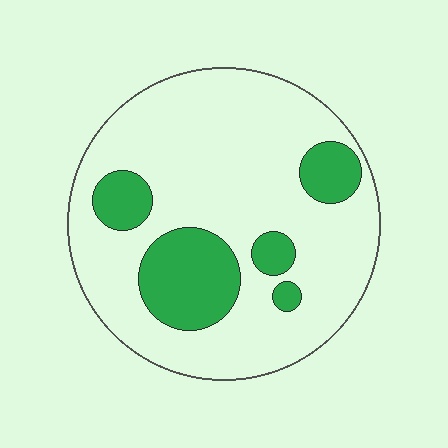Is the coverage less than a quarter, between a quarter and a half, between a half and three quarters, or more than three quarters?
Less than a quarter.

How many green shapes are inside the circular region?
5.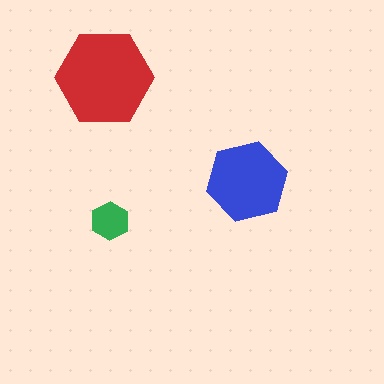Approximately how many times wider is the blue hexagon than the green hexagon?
About 2 times wider.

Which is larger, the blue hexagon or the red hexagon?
The red one.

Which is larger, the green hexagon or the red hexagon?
The red one.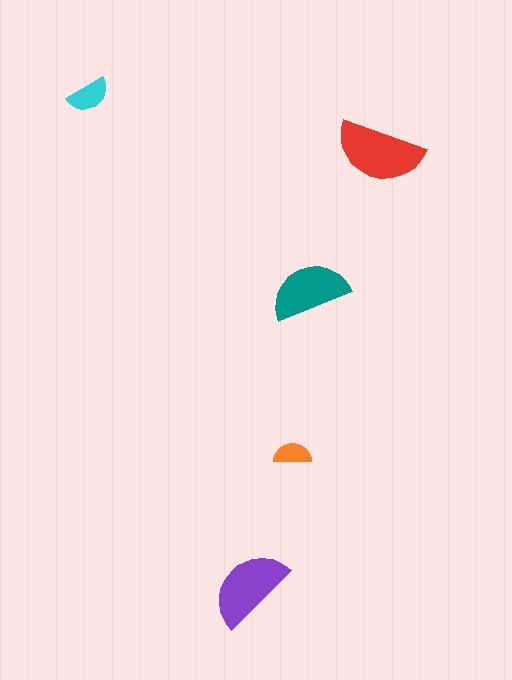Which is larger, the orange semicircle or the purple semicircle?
The purple one.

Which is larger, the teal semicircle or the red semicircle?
The red one.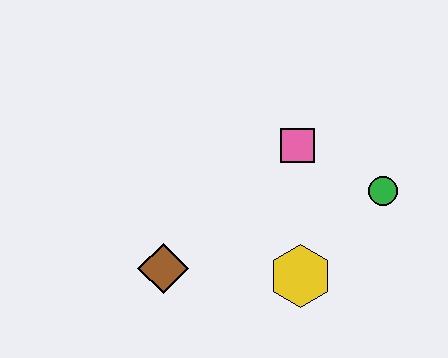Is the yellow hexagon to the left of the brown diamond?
No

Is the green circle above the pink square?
No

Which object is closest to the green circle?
The pink square is closest to the green circle.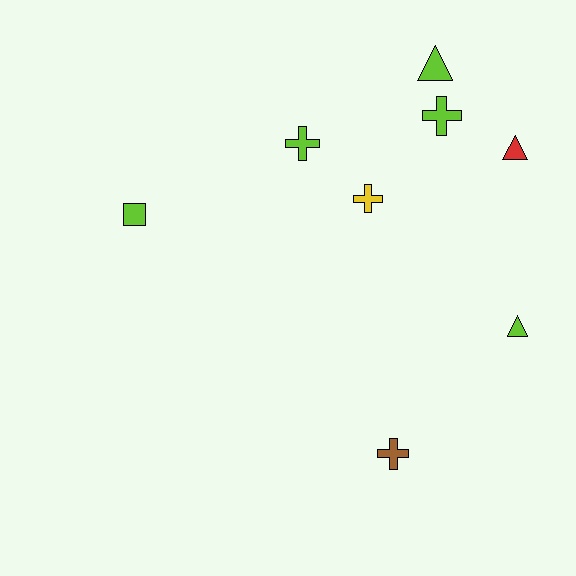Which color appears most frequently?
Lime, with 5 objects.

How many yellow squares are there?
There are no yellow squares.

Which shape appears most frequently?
Cross, with 4 objects.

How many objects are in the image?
There are 8 objects.